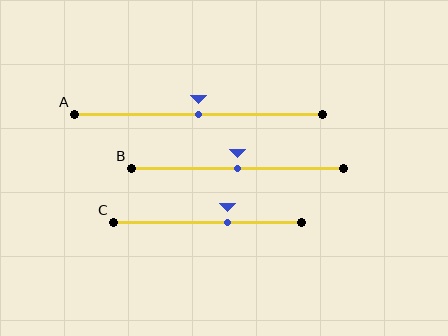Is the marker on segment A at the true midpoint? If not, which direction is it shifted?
Yes, the marker on segment A is at the true midpoint.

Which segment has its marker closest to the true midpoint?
Segment A has its marker closest to the true midpoint.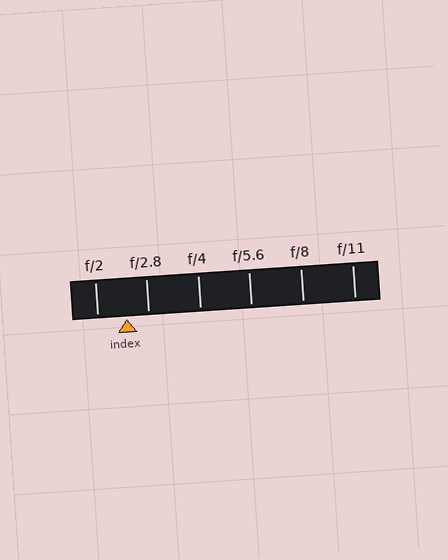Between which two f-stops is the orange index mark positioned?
The index mark is between f/2 and f/2.8.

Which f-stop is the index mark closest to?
The index mark is closest to f/2.8.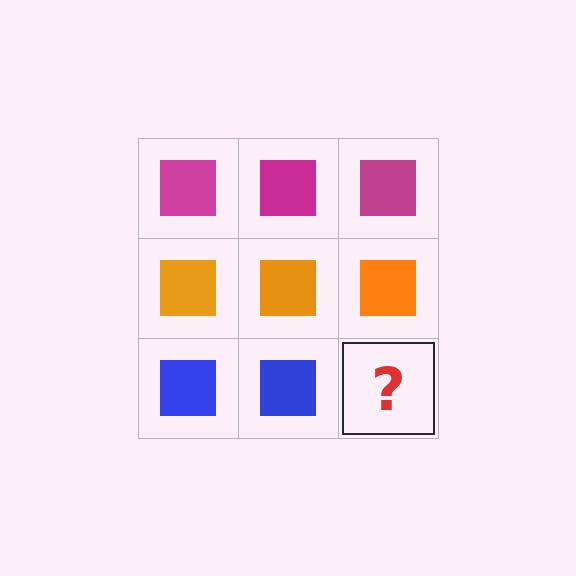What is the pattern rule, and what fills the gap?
The rule is that each row has a consistent color. The gap should be filled with a blue square.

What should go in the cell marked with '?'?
The missing cell should contain a blue square.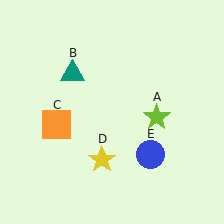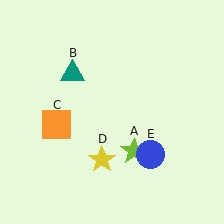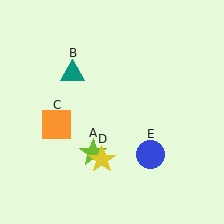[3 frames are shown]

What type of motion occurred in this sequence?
The lime star (object A) rotated clockwise around the center of the scene.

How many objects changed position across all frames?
1 object changed position: lime star (object A).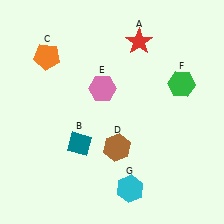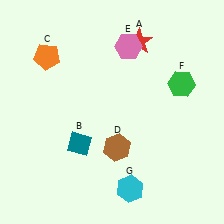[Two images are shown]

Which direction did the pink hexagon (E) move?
The pink hexagon (E) moved up.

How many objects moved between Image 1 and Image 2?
1 object moved between the two images.